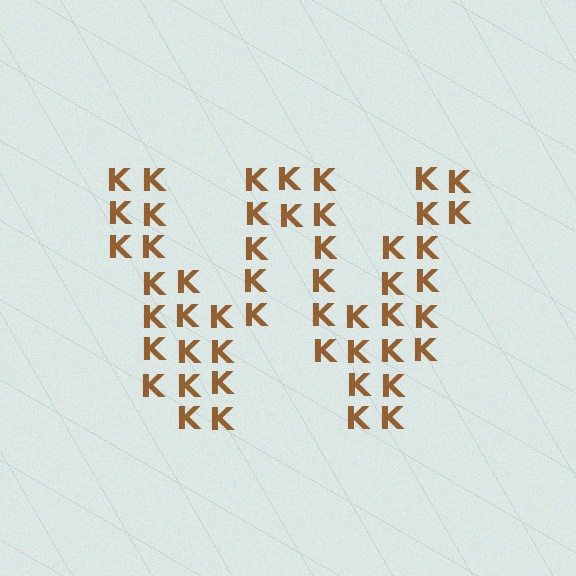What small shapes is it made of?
It is made of small letter K's.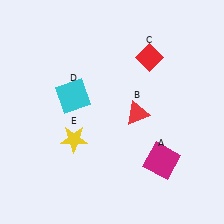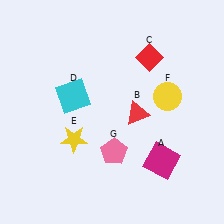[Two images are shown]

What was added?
A yellow circle (F), a pink pentagon (G) were added in Image 2.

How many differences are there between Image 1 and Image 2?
There are 2 differences between the two images.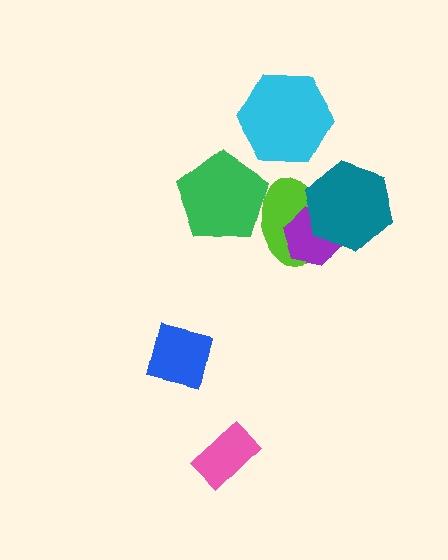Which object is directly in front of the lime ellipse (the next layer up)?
The purple hexagon is directly in front of the lime ellipse.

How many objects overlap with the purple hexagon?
2 objects overlap with the purple hexagon.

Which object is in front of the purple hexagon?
The teal hexagon is in front of the purple hexagon.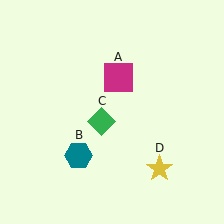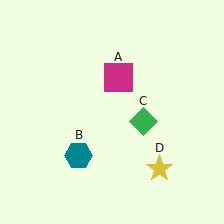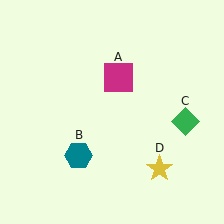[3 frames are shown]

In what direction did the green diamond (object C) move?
The green diamond (object C) moved right.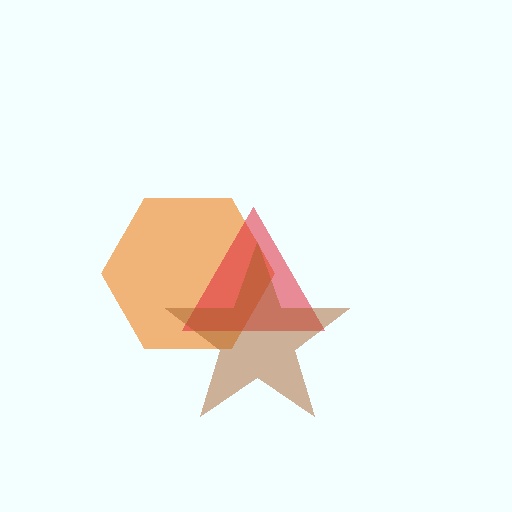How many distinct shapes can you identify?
There are 3 distinct shapes: an orange hexagon, a red triangle, a brown star.